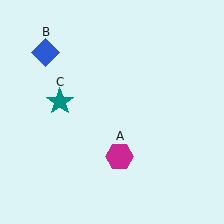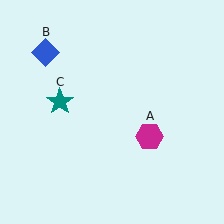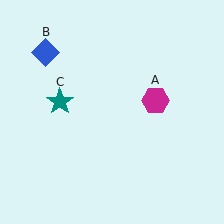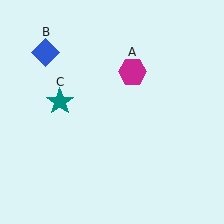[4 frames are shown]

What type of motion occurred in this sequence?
The magenta hexagon (object A) rotated counterclockwise around the center of the scene.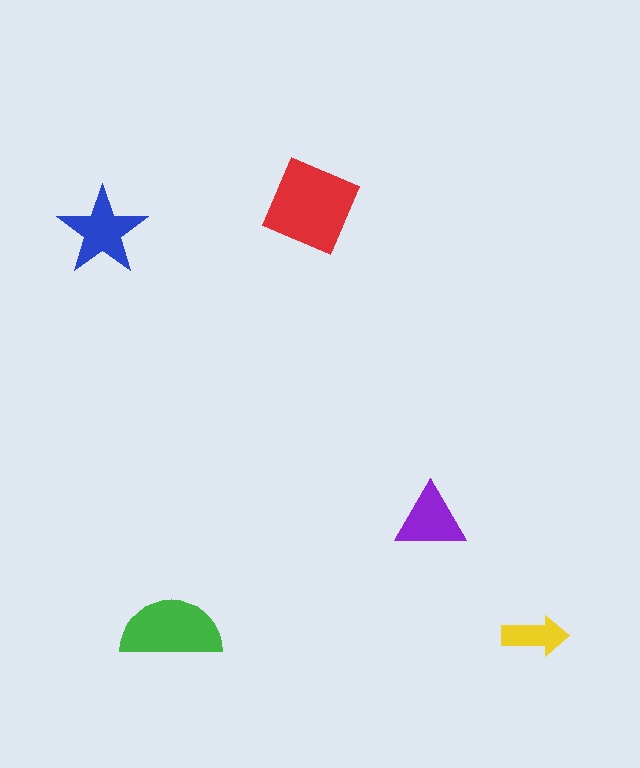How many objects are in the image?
There are 5 objects in the image.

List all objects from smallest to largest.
The yellow arrow, the purple triangle, the blue star, the green semicircle, the red diamond.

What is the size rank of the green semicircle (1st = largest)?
2nd.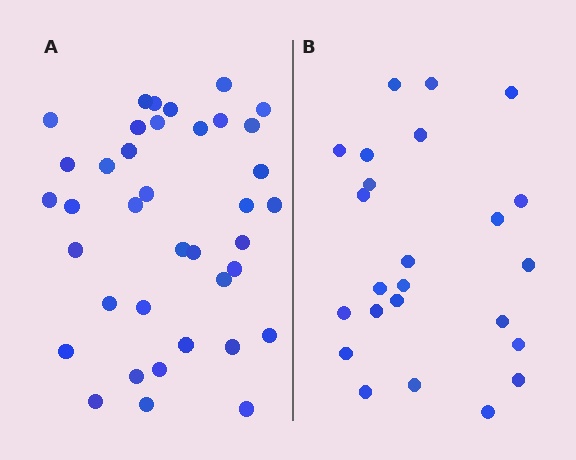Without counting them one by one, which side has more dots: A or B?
Region A (the left region) has more dots.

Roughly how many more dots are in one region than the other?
Region A has approximately 15 more dots than region B.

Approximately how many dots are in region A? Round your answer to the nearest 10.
About 40 dots. (The exact count is 38, which rounds to 40.)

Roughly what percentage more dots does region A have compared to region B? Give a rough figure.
About 60% more.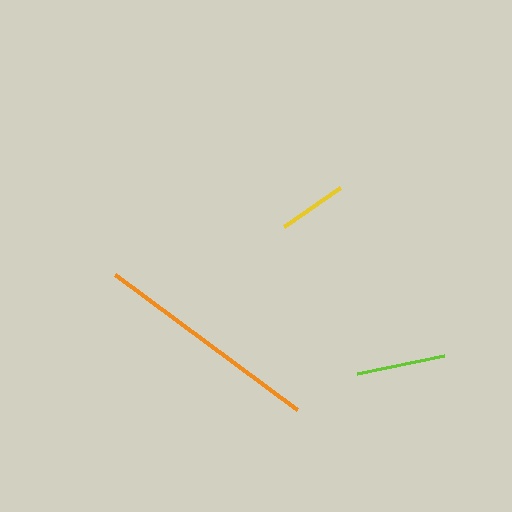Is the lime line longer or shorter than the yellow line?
The lime line is longer than the yellow line.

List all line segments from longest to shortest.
From longest to shortest: orange, lime, yellow.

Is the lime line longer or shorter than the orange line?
The orange line is longer than the lime line.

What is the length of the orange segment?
The orange segment is approximately 227 pixels long.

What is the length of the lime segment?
The lime segment is approximately 89 pixels long.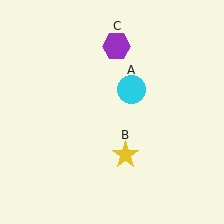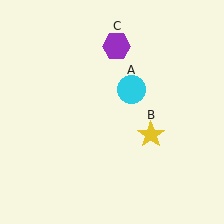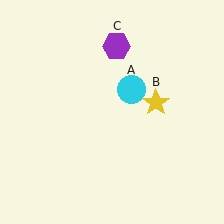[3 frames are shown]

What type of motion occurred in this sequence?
The yellow star (object B) rotated counterclockwise around the center of the scene.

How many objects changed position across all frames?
1 object changed position: yellow star (object B).